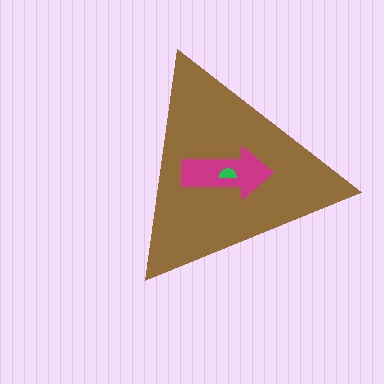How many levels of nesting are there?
3.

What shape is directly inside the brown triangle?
The magenta arrow.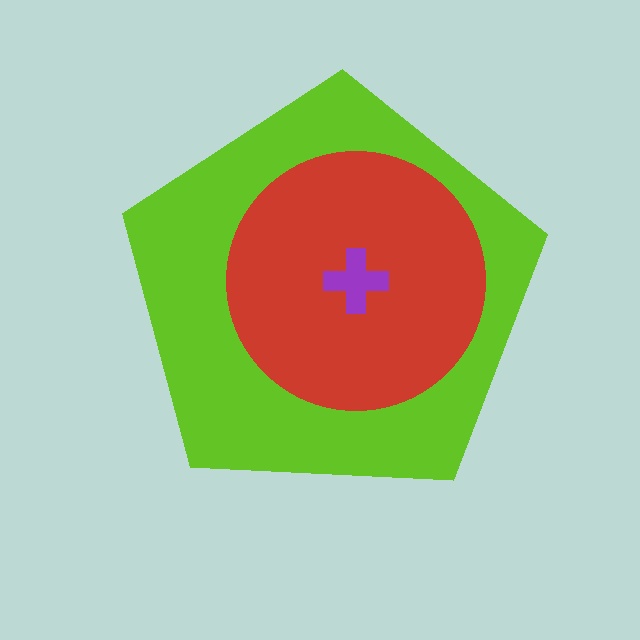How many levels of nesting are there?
3.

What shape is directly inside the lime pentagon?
The red circle.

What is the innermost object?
The purple cross.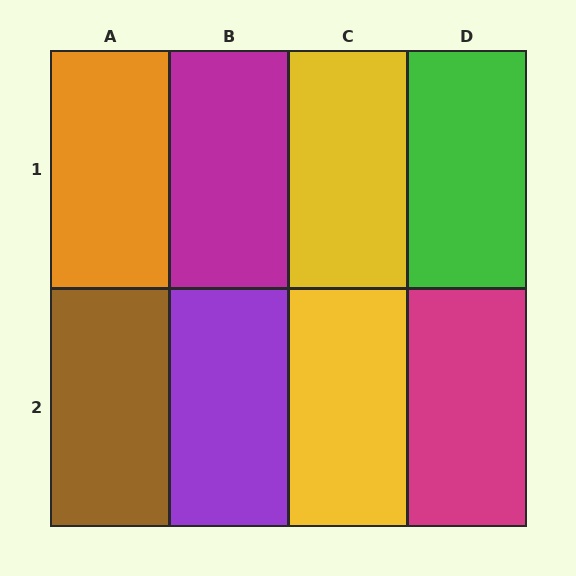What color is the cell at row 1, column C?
Yellow.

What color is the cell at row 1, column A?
Orange.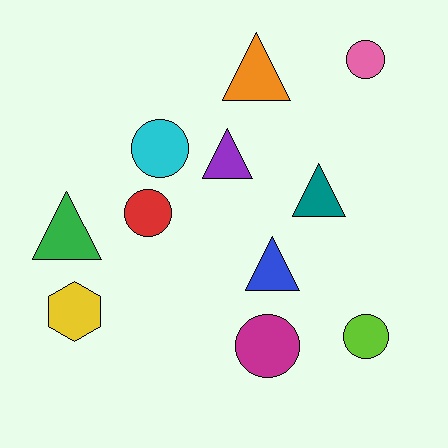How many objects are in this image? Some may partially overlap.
There are 11 objects.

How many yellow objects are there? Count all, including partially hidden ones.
There is 1 yellow object.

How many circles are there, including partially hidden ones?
There are 5 circles.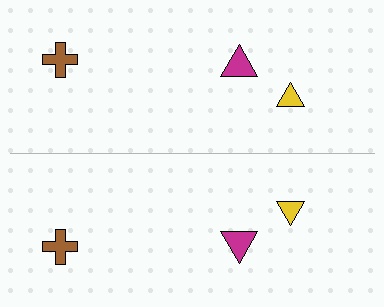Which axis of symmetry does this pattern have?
The pattern has a horizontal axis of symmetry running through the center of the image.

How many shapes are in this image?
There are 6 shapes in this image.